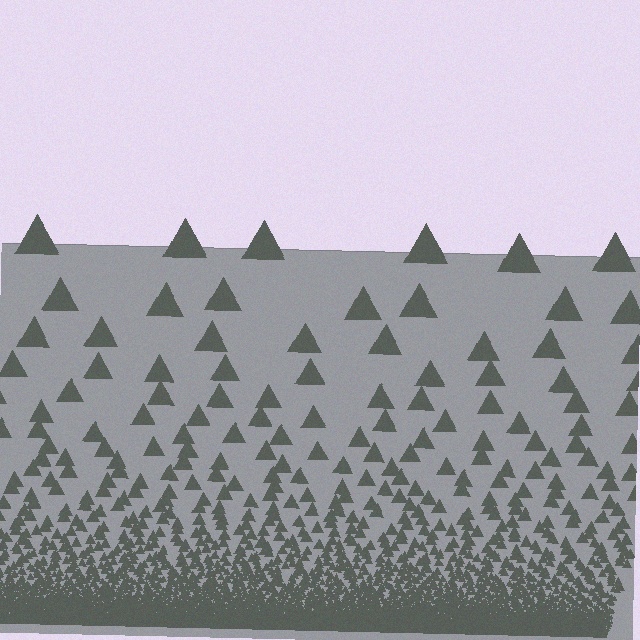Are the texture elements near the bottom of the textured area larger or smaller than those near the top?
Smaller. The gradient is inverted — elements near the bottom are smaller and denser.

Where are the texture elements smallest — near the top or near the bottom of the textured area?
Near the bottom.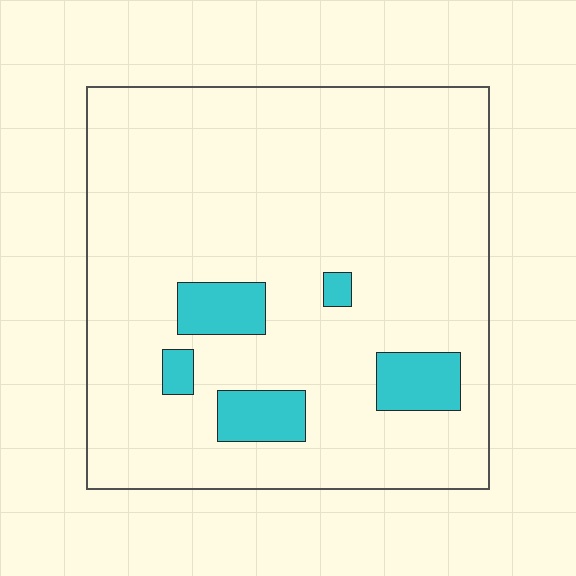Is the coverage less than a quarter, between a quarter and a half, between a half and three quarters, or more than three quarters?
Less than a quarter.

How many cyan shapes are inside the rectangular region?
5.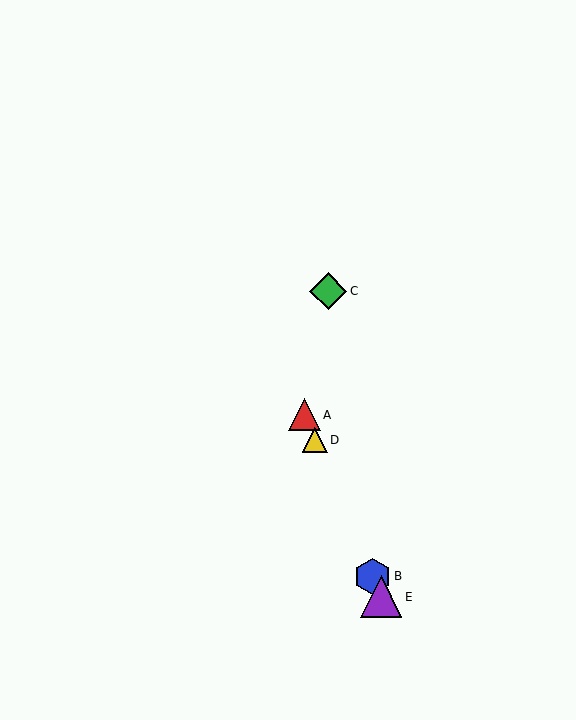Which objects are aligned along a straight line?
Objects A, B, D, E are aligned along a straight line.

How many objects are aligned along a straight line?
4 objects (A, B, D, E) are aligned along a straight line.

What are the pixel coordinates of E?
Object E is at (381, 597).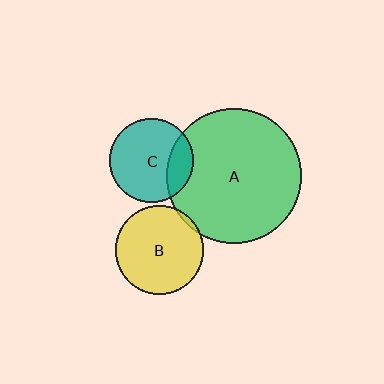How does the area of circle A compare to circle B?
Approximately 2.3 times.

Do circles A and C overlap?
Yes.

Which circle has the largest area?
Circle A (green).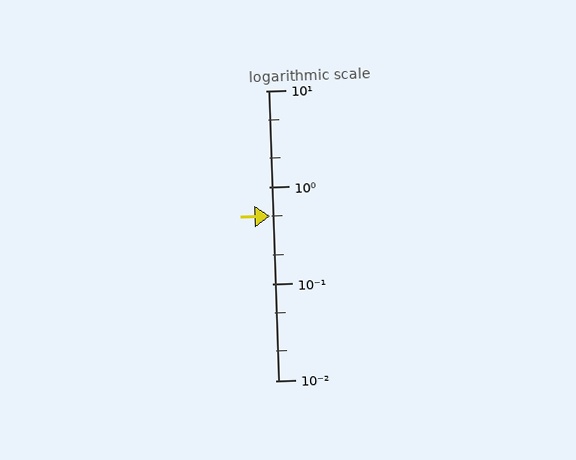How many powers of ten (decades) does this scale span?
The scale spans 3 decades, from 0.01 to 10.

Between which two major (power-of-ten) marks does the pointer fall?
The pointer is between 0.1 and 1.